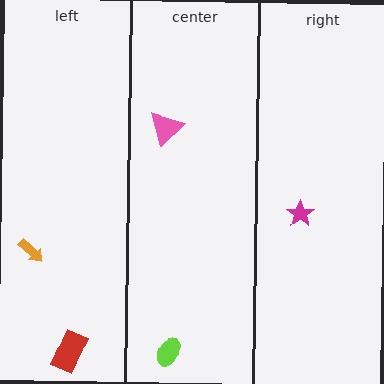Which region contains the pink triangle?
The center region.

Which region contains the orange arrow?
The left region.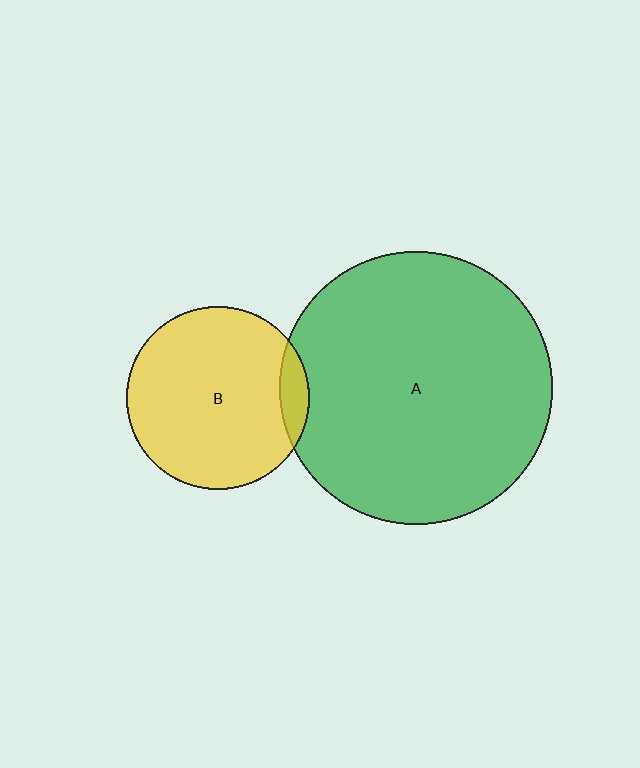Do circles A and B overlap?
Yes.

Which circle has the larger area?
Circle A (green).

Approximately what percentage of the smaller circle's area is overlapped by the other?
Approximately 10%.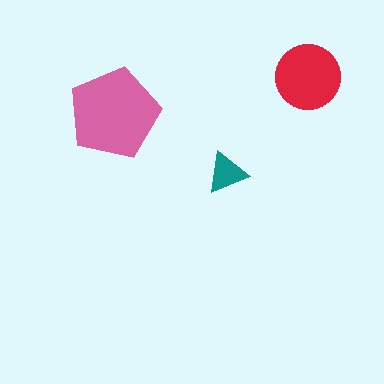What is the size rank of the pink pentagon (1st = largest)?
1st.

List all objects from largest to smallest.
The pink pentagon, the red circle, the teal triangle.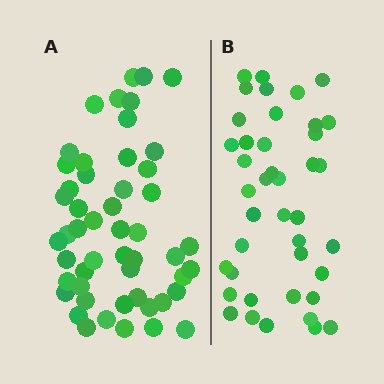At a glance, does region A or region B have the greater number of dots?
Region A (the left region) has more dots.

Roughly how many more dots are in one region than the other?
Region A has roughly 10 or so more dots than region B.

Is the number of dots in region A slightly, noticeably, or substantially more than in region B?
Region A has only slightly more — the two regions are fairly close. The ratio is roughly 1.2 to 1.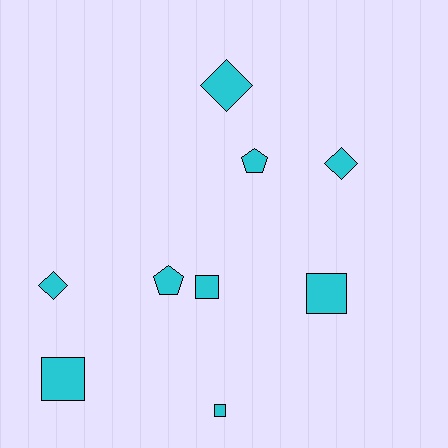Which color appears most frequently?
Cyan, with 9 objects.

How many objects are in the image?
There are 9 objects.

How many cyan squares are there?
There are 4 cyan squares.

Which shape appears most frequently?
Square, with 4 objects.